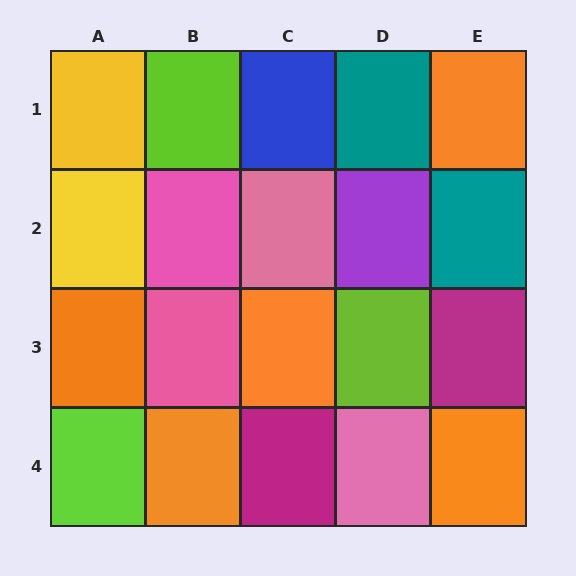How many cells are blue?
1 cell is blue.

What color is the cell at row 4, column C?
Magenta.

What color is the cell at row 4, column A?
Lime.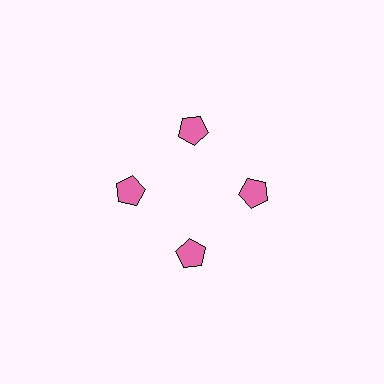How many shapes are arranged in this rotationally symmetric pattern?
There are 4 shapes, arranged in 4 groups of 1.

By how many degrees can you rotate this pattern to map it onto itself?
The pattern maps onto itself every 90 degrees of rotation.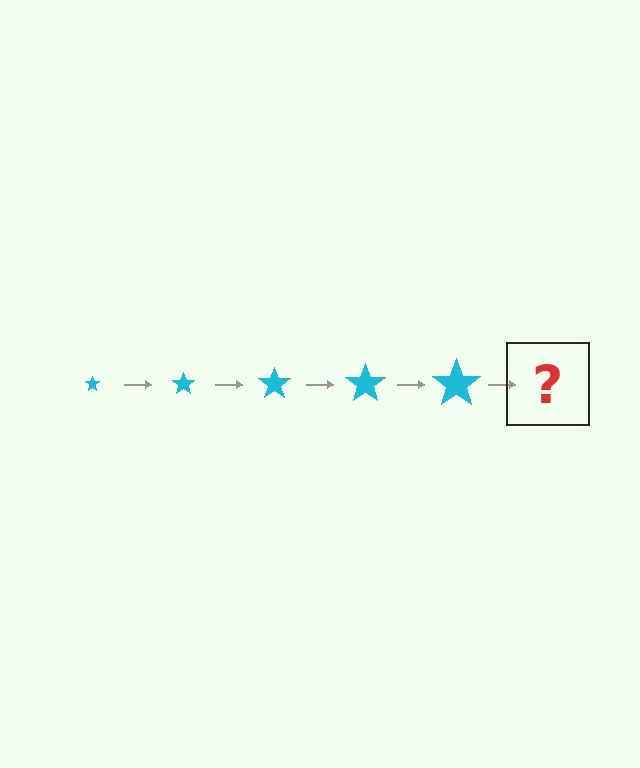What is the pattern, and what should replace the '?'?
The pattern is that the star gets progressively larger each step. The '?' should be a cyan star, larger than the previous one.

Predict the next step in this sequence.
The next step is a cyan star, larger than the previous one.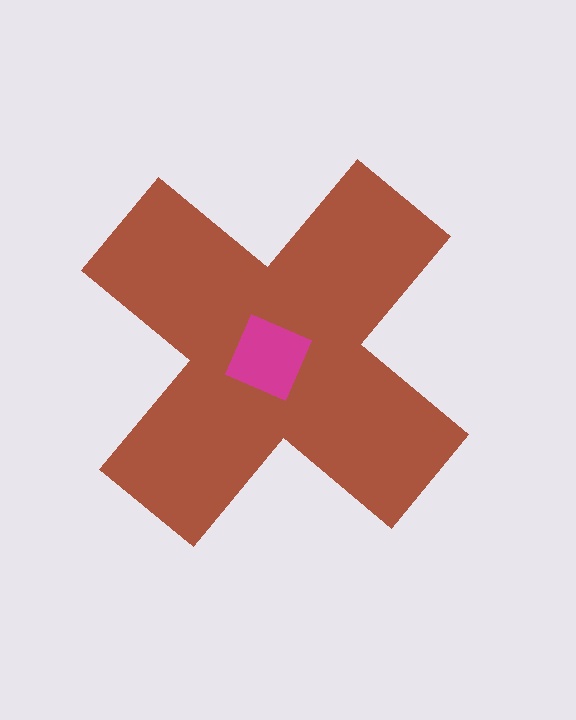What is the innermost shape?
The magenta diamond.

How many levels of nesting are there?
2.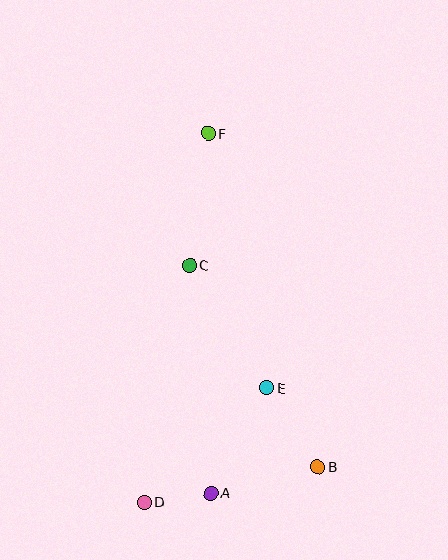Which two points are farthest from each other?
Points D and F are farthest from each other.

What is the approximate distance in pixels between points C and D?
The distance between C and D is approximately 241 pixels.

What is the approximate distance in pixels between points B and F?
The distance between B and F is approximately 351 pixels.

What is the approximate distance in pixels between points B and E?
The distance between B and E is approximately 94 pixels.